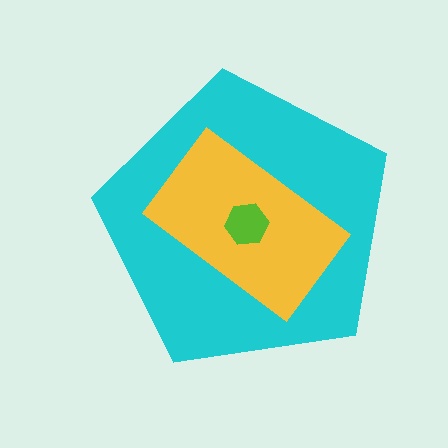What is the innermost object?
The lime hexagon.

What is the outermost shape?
The cyan pentagon.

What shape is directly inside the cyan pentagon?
The yellow rectangle.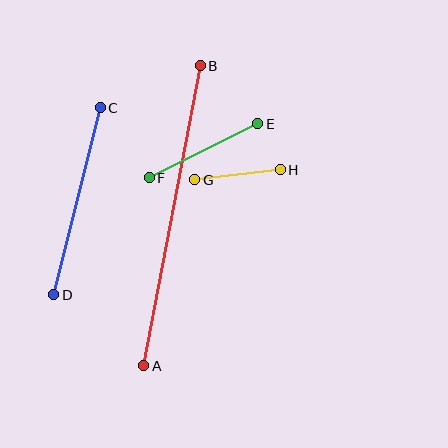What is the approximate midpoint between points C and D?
The midpoint is at approximately (77, 201) pixels.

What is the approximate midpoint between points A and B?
The midpoint is at approximately (172, 216) pixels.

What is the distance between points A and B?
The distance is approximately 306 pixels.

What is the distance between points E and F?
The distance is approximately 121 pixels.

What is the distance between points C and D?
The distance is approximately 193 pixels.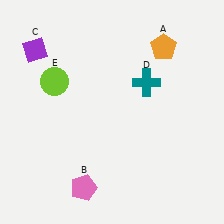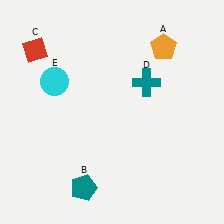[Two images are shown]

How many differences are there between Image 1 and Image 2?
There are 3 differences between the two images.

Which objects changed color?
B changed from pink to teal. C changed from purple to red. E changed from lime to cyan.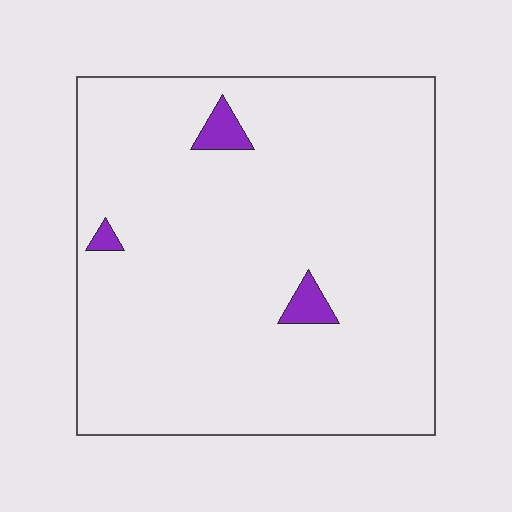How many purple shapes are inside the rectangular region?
3.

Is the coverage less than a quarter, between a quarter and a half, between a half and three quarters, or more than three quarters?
Less than a quarter.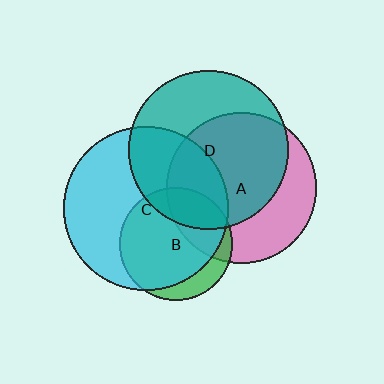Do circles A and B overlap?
Yes.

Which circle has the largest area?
Circle C (cyan).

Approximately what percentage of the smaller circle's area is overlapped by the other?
Approximately 30%.